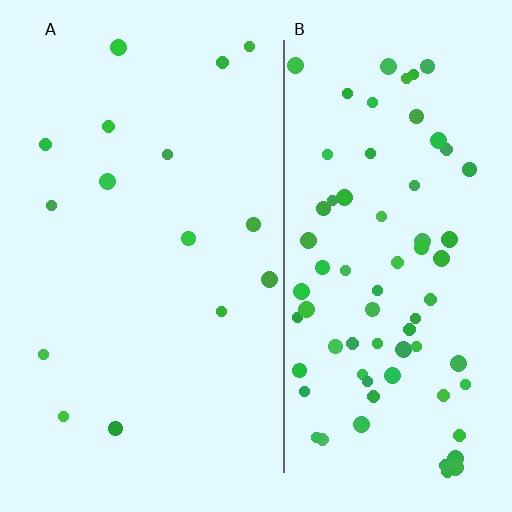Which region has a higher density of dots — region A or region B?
B (the right).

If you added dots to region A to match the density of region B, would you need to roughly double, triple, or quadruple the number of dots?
Approximately quadruple.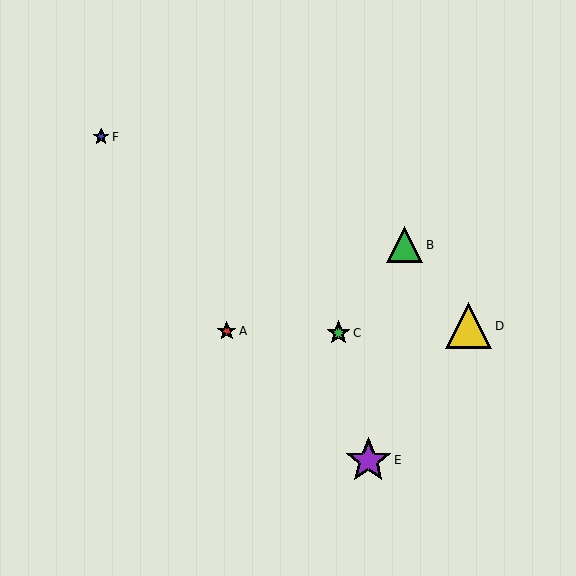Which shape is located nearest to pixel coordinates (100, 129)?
The blue star (labeled F) at (101, 137) is nearest to that location.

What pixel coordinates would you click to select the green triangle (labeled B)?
Click at (405, 245) to select the green triangle B.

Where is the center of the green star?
The center of the green star is at (339, 333).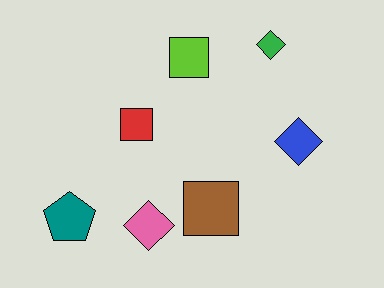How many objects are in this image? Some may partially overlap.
There are 7 objects.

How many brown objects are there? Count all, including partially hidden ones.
There is 1 brown object.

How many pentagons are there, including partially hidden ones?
There is 1 pentagon.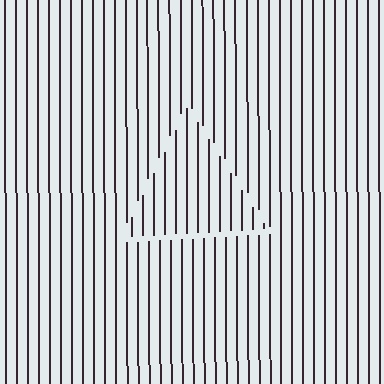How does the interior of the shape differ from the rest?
The interior of the shape contains the same grating, shifted by half a period — the contour is defined by the phase discontinuity where line-ends from the inner and outer gratings abut.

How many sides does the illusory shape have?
3 sides — the line-ends trace a triangle.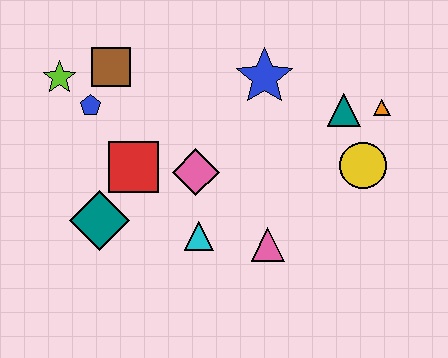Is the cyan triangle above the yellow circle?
No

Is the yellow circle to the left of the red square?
No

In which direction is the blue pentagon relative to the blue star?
The blue pentagon is to the left of the blue star.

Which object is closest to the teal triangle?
The orange triangle is closest to the teal triangle.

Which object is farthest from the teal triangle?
The lime star is farthest from the teal triangle.